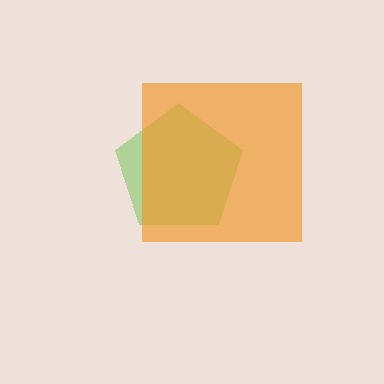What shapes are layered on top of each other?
The layered shapes are: a lime pentagon, an orange square.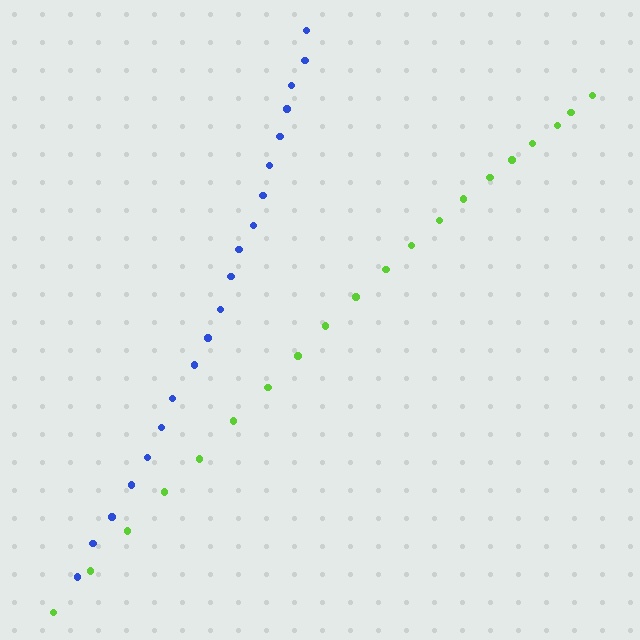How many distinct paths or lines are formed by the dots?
There are 2 distinct paths.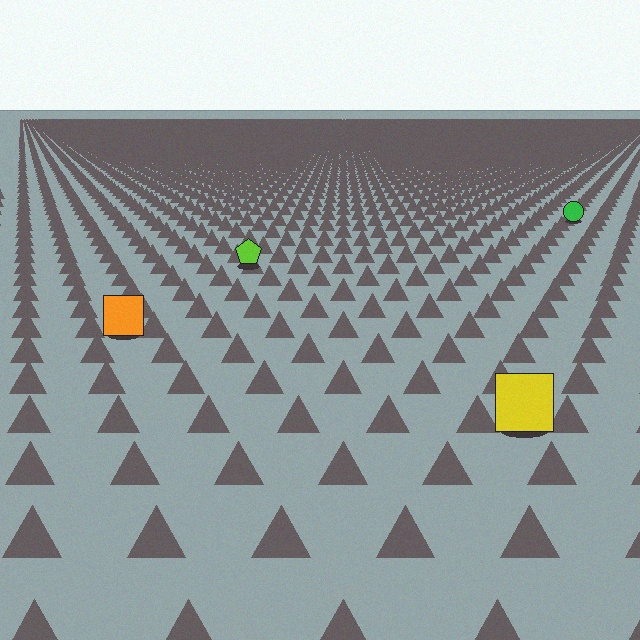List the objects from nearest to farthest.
From nearest to farthest: the yellow square, the orange square, the lime pentagon, the green circle.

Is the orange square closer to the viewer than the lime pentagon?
Yes. The orange square is closer — you can tell from the texture gradient: the ground texture is coarser near it.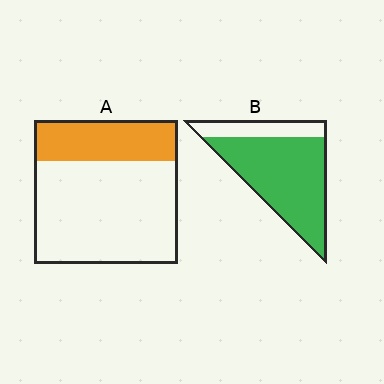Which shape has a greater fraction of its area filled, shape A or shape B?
Shape B.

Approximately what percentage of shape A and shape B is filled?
A is approximately 30% and B is approximately 80%.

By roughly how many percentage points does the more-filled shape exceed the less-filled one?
By roughly 50 percentage points (B over A).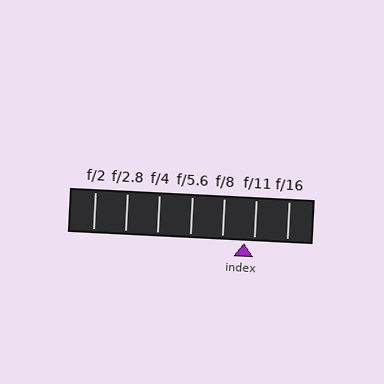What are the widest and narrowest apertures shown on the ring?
The widest aperture shown is f/2 and the narrowest is f/16.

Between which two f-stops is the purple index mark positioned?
The index mark is between f/8 and f/11.